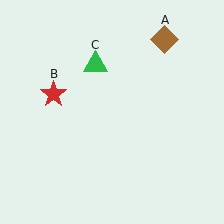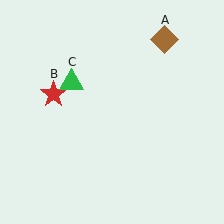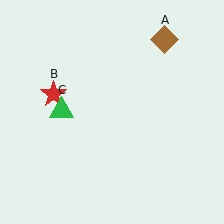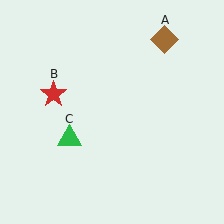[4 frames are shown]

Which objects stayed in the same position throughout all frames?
Brown diamond (object A) and red star (object B) remained stationary.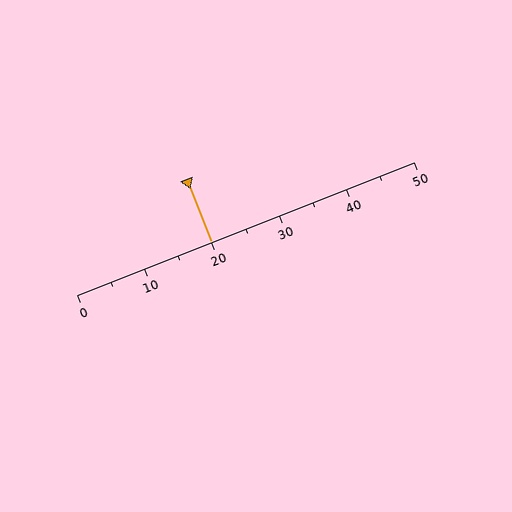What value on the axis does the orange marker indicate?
The marker indicates approximately 20.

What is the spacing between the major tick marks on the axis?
The major ticks are spaced 10 apart.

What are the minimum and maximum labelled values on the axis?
The axis runs from 0 to 50.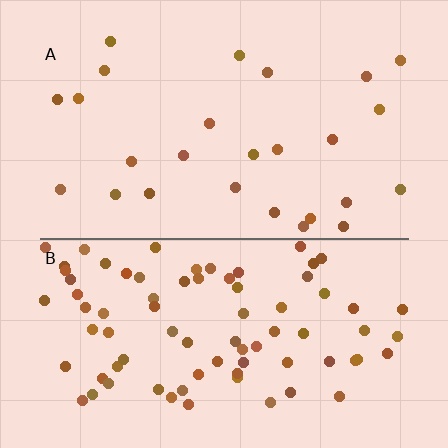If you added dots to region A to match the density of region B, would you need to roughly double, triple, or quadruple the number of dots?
Approximately triple.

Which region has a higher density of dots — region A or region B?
B (the bottom).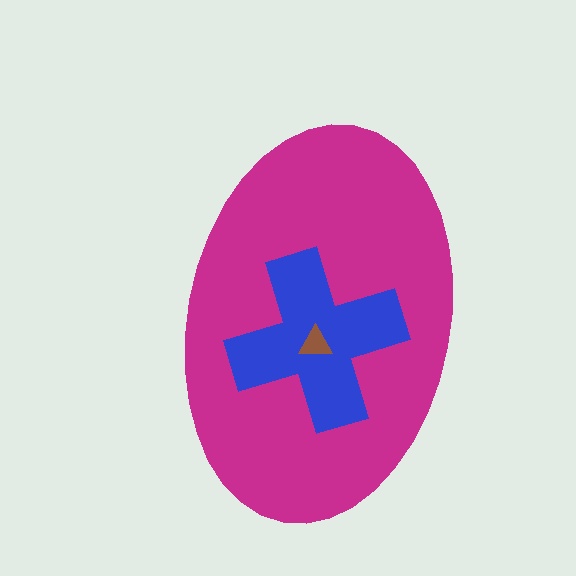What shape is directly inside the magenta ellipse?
The blue cross.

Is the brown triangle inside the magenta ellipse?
Yes.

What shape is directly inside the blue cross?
The brown triangle.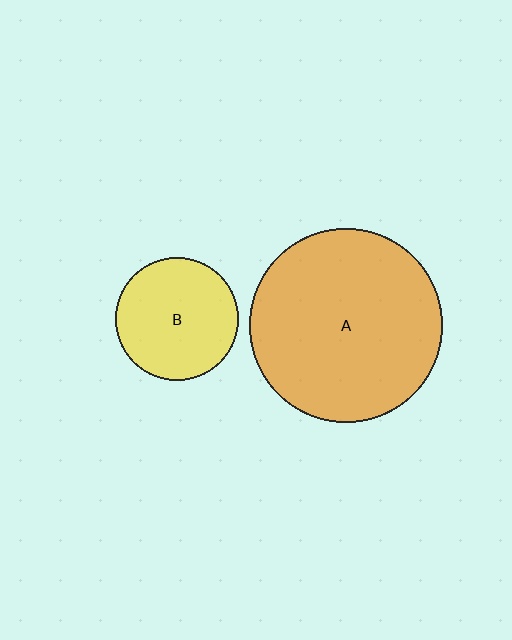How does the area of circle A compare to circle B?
Approximately 2.5 times.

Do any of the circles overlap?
No, none of the circles overlap.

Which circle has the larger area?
Circle A (orange).